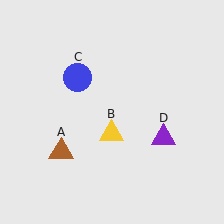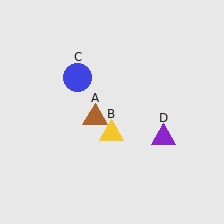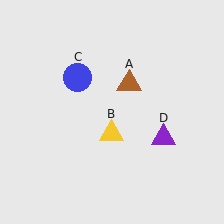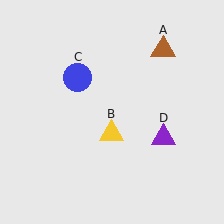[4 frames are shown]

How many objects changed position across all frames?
1 object changed position: brown triangle (object A).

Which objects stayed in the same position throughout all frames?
Yellow triangle (object B) and blue circle (object C) and purple triangle (object D) remained stationary.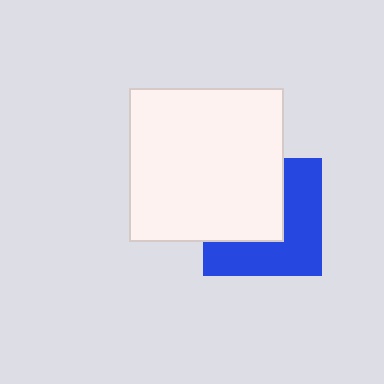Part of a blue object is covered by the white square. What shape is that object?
It is a square.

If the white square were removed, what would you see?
You would see the complete blue square.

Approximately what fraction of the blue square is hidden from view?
Roughly 48% of the blue square is hidden behind the white square.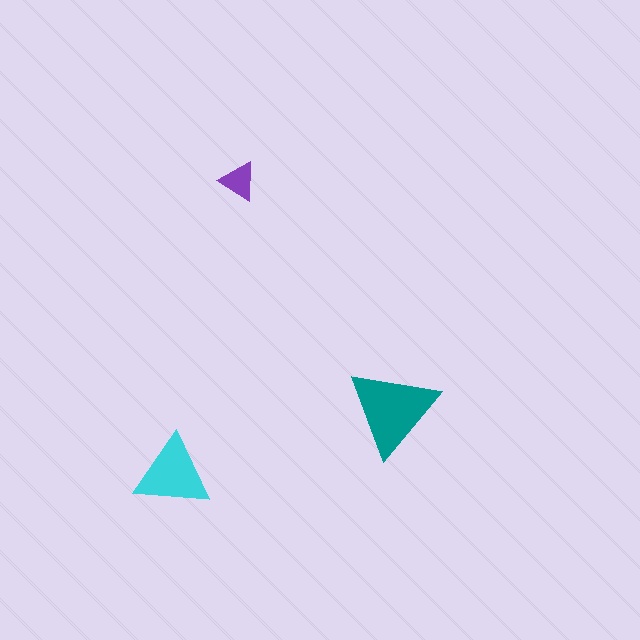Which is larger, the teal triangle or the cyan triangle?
The teal one.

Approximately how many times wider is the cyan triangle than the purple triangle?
About 2 times wider.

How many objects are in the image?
There are 3 objects in the image.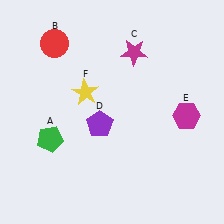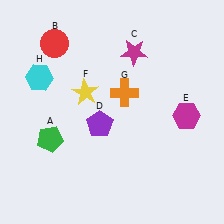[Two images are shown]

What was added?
An orange cross (G), a cyan hexagon (H) were added in Image 2.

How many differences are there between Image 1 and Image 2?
There are 2 differences between the two images.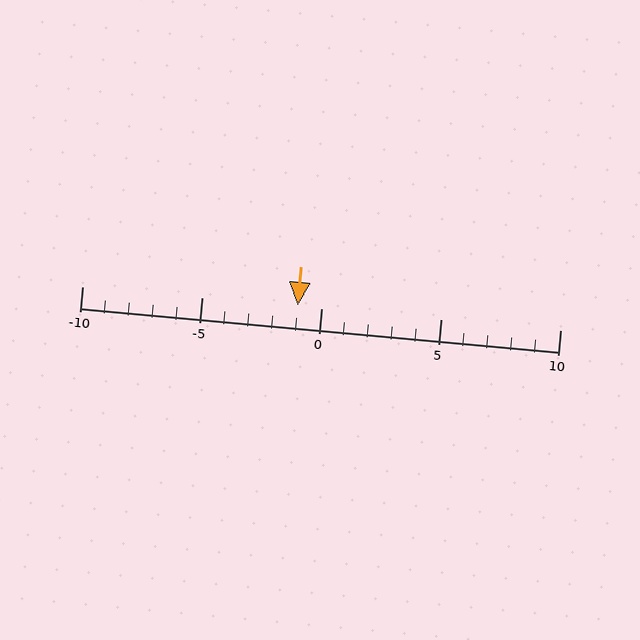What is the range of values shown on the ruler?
The ruler shows values from -10 to 10.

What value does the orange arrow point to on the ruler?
The orange arrow points to approximately -1.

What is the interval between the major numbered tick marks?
The major tick marks are spaced 5 units apart.